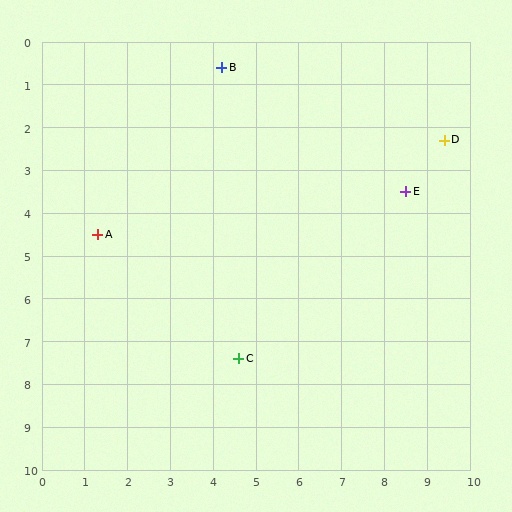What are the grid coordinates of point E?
Point E is at approximately (8.5, 3.5).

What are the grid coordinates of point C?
Point C is at approximately (4.6, 7.4).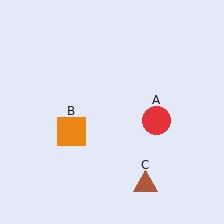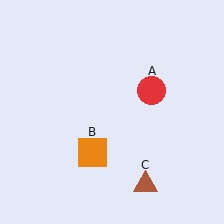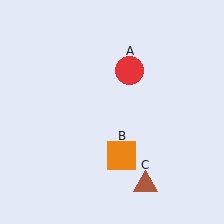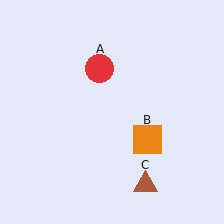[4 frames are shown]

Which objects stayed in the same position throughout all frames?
Brown triangle (object C) remained stationary.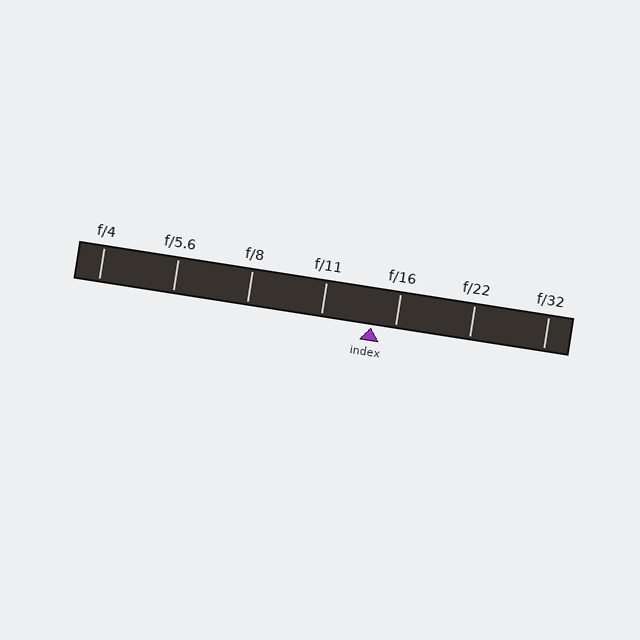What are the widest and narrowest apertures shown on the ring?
The widest aperture shown is f/4 and the narrowest is f/32.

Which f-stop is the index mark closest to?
The index mark is closest to f/16.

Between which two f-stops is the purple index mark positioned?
The index mark is between f/11 and f/16.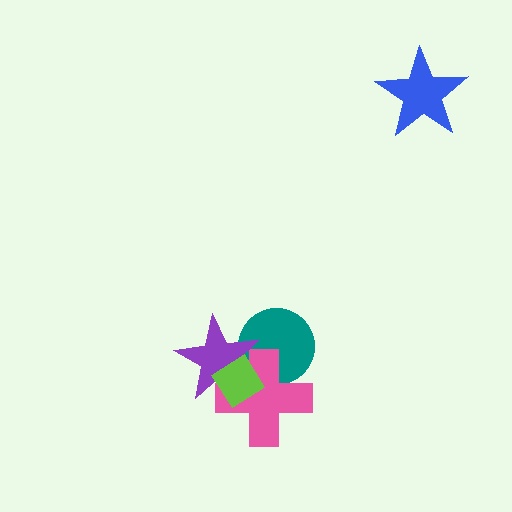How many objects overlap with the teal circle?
3 objects overlap with the teal circle.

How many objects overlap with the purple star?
3 objects overlap with the purple star.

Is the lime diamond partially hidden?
No, no other shape covers it.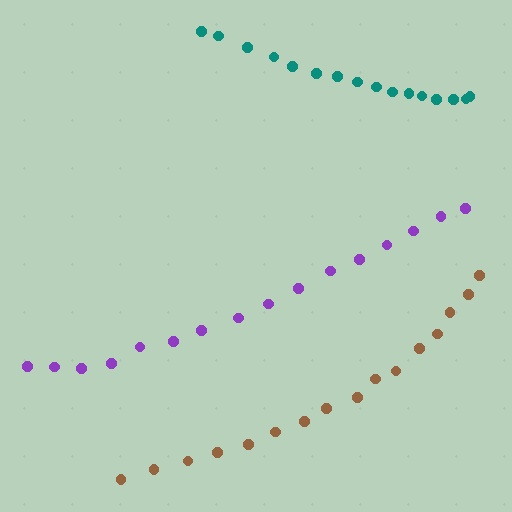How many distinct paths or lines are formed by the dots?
There are 3 distinct paths.